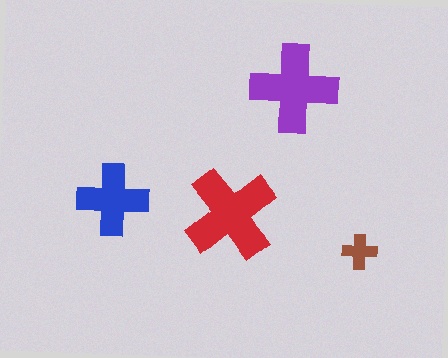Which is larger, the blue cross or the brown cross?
The blue one.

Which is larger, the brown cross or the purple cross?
The purple one.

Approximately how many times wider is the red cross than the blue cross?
About 1.5 times wider.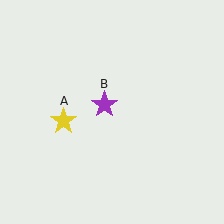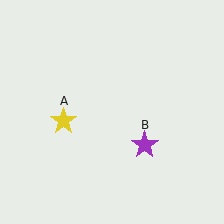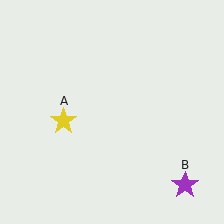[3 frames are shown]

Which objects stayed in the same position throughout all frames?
Yellow star (object A) remained stationary.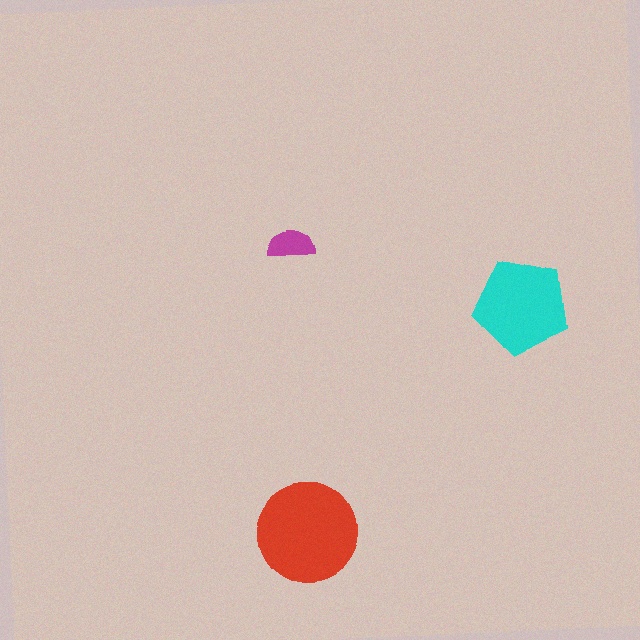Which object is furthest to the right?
The cyan pentagon is rightmost.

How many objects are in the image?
There are 3 objects in the image.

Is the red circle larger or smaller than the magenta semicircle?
Larger.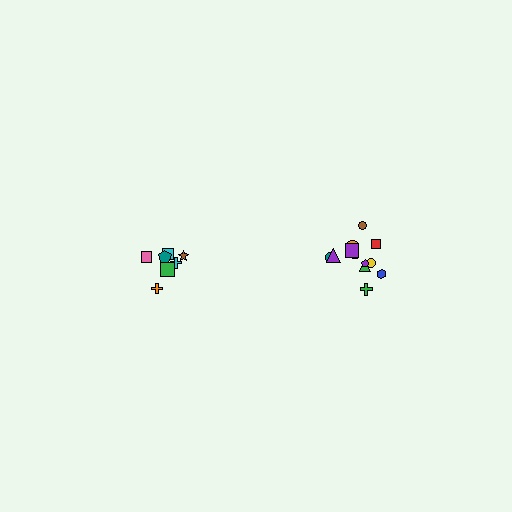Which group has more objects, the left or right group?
The right group.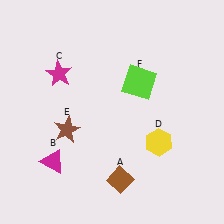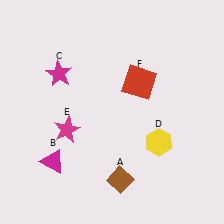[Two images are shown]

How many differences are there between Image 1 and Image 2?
There are 2 differences between the two images.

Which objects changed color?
E changed from brown to magenta. F changed from lime to red.